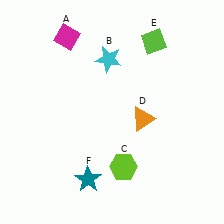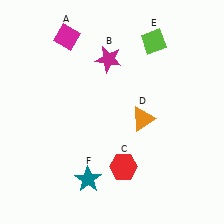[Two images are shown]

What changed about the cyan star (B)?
In Image 1, B is cyan. In Image 2, it changed to magenta.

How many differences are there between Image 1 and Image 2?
There are 2 differences between the two images.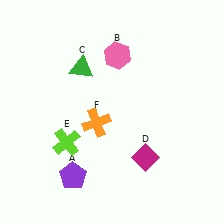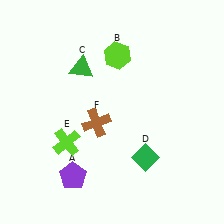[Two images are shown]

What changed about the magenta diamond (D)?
In Image 1, D is magenta. In Image 2, it changed to green.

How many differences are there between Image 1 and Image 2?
There are 3 differences between the two images.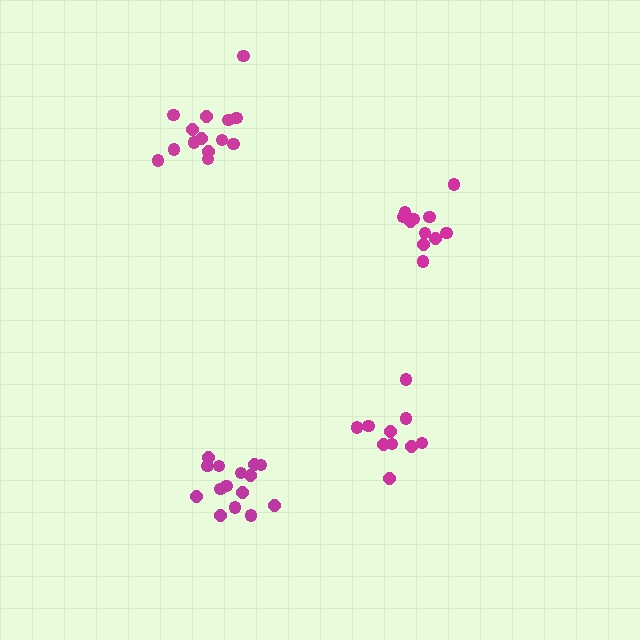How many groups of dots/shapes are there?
There are 4 groups.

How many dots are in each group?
Group 1: 14 dots, Group 2: 15 dots, Group 3: 10 dots, Group 4: 11 dots (50 total).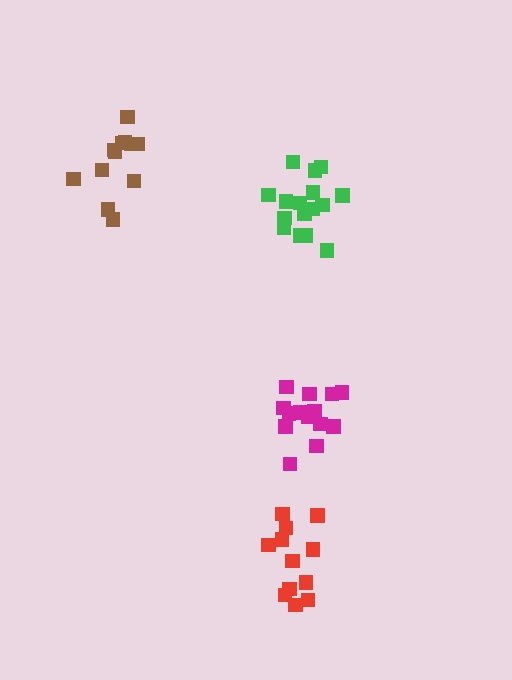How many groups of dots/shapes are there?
There are 4 groups.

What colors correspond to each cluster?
The clusters are colored: red, brown, magenta, green.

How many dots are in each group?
Group 1: 12 dots, Group 2: 12 dots, Group 3: 14 dots, Group 4: 16 dots (54 total).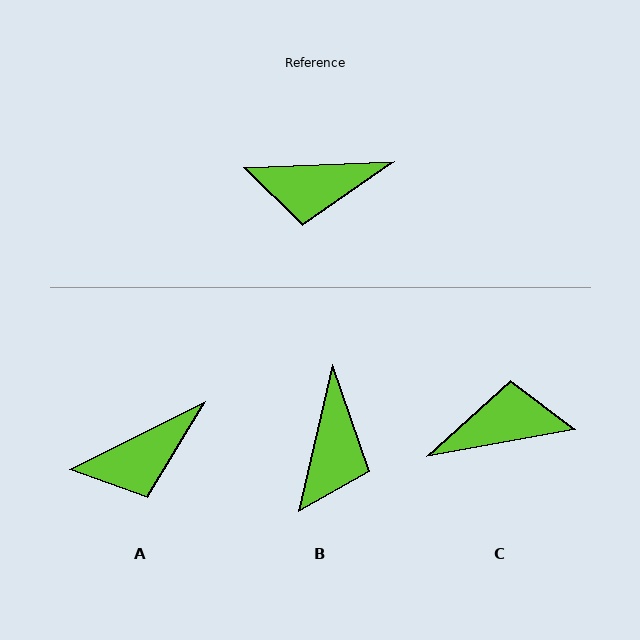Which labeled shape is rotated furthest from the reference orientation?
C, about 172 degrees away.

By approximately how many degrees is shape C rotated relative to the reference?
Approximately 172 degrees clockwise.